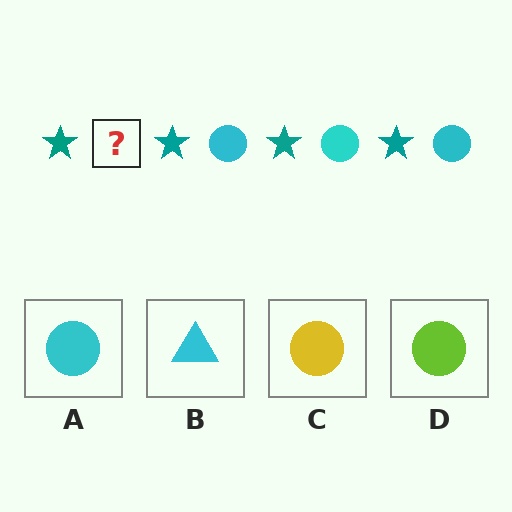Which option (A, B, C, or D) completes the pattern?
A.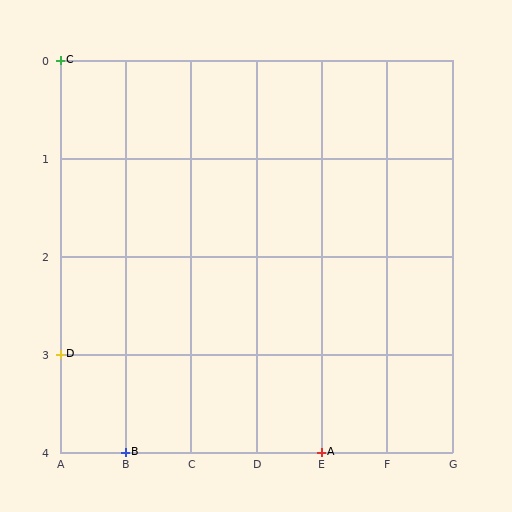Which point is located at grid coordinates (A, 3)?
Point D is at (A, 3).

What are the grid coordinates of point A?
Point A is at grid coordinates (E, 4).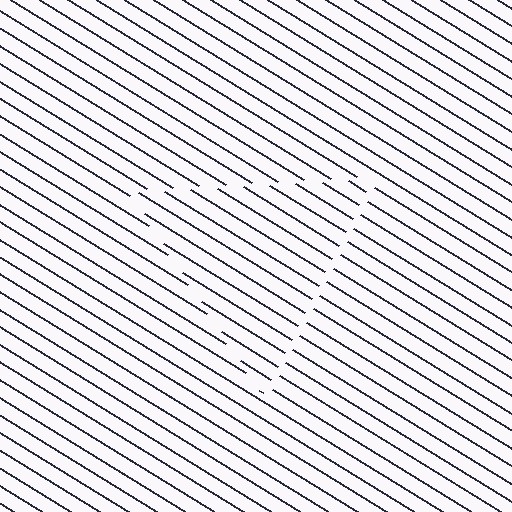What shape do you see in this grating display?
An illusory triangle. The interior of the shape contains the same grating, shifted by half a period — the contour is defined by the phase discontinuity where line-ends from the inner and outer gratings abut.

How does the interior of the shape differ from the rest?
The interior of the shape contains the same grating, shifted by half a period — the contour is defined by the phase discontinuity where line-ends from the inner and outer gratings abut.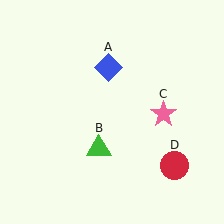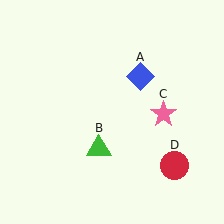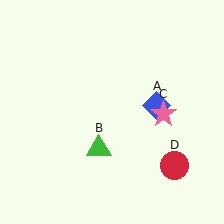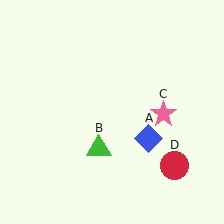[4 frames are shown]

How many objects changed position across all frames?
1 object changed position: blue diamond (object A).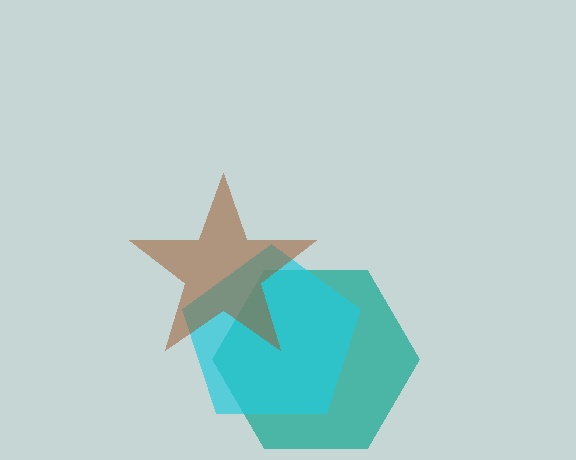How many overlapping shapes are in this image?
There are 3 overlapping shapes in the image.